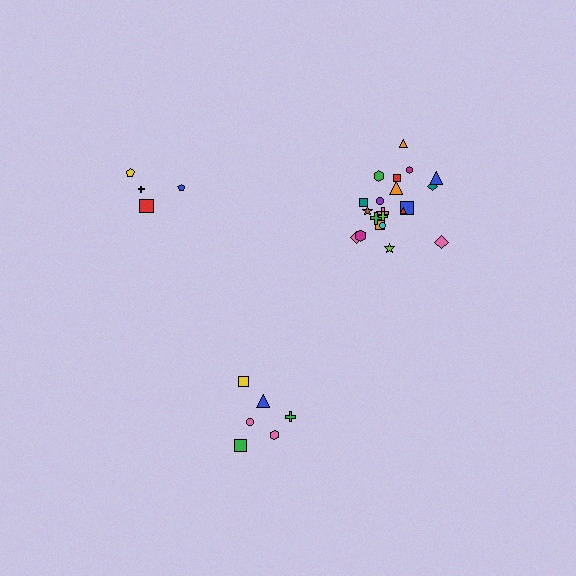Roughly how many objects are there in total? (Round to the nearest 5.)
Roughly 30 objects in total.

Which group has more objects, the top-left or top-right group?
The top-right group.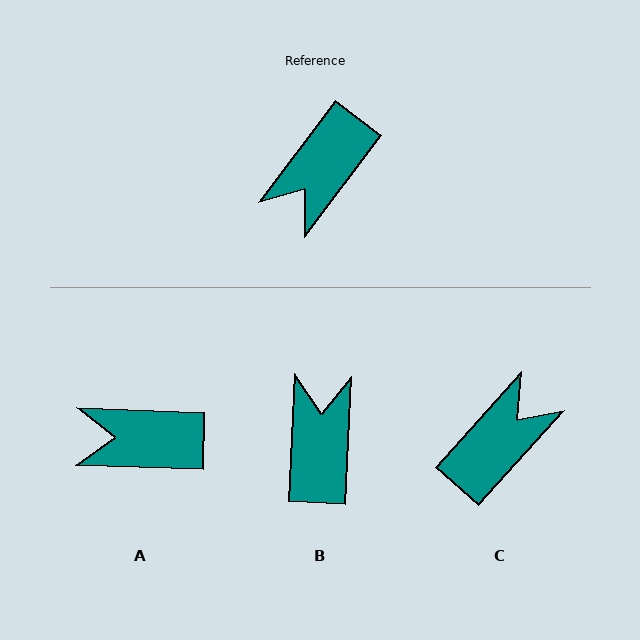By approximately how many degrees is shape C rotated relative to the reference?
Approximately 175 degrees counter-clockwise.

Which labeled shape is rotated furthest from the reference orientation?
C, about 175 degrees away.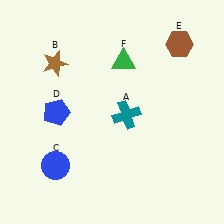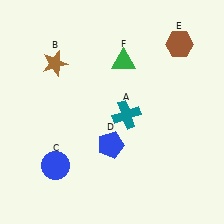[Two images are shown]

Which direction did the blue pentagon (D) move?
The blue pentagon (D) moved right.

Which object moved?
The blue pentagon (D) moved right.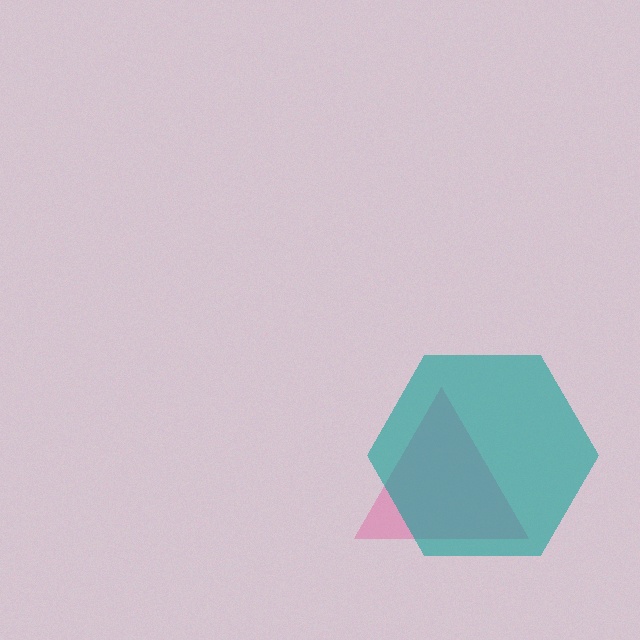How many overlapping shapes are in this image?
There are 2 overlapping shapes in the image.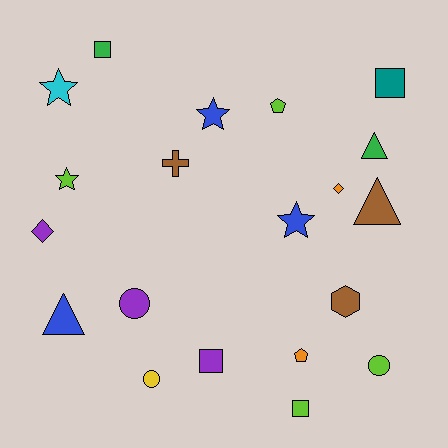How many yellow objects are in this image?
There is 1 yellow object.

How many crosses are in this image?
There is 1 cross.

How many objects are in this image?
There are 20 objects.